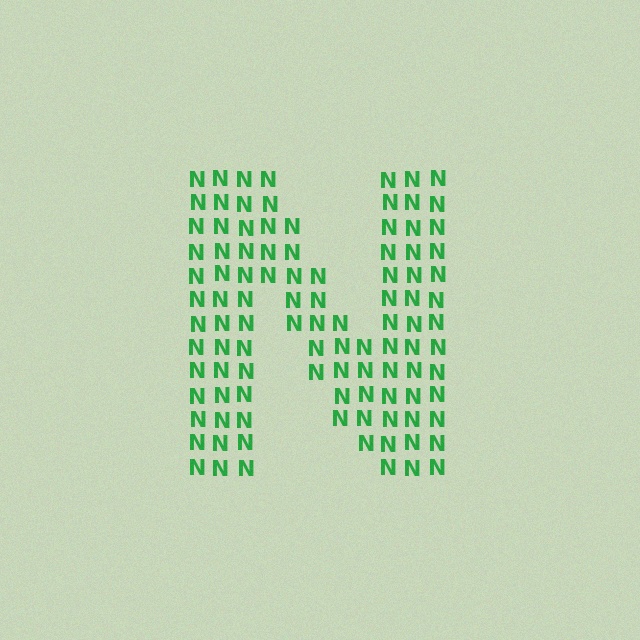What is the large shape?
The large shape is the letter N.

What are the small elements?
The small elements are letter N's.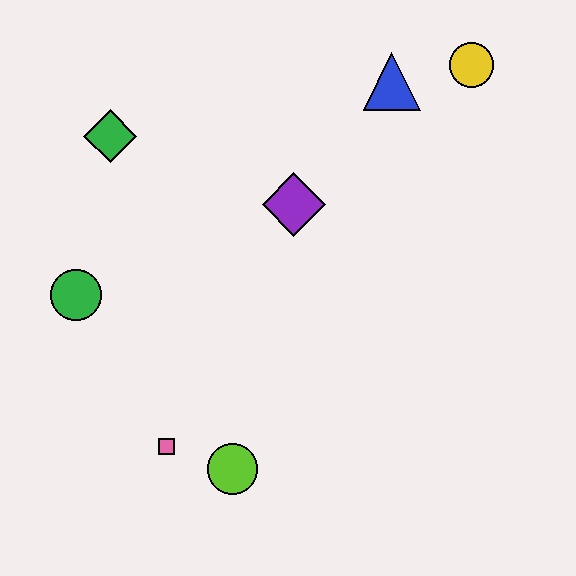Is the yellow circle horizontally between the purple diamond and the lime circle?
No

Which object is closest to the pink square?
The lime circle is closest to the pink square.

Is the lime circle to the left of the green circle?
No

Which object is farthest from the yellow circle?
The pink square is farthest from the yellow circle.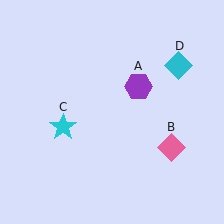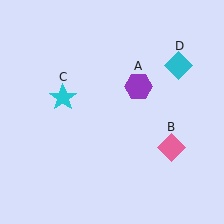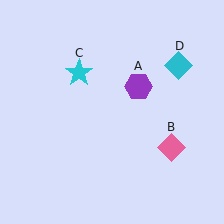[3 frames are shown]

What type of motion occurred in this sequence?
The cyan star (object C) rotated clockwise around the center of the scene.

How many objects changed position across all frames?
1 object changed position: cyan star (object C).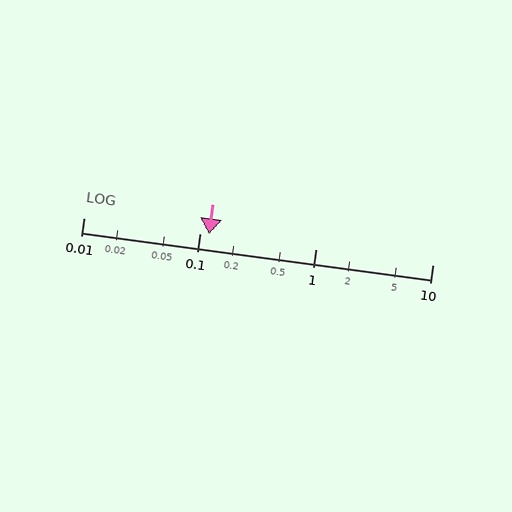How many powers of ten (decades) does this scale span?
The scale spans 3 decades, from 0.01 to 10.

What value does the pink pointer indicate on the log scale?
The pointer indicates approximately 0.12.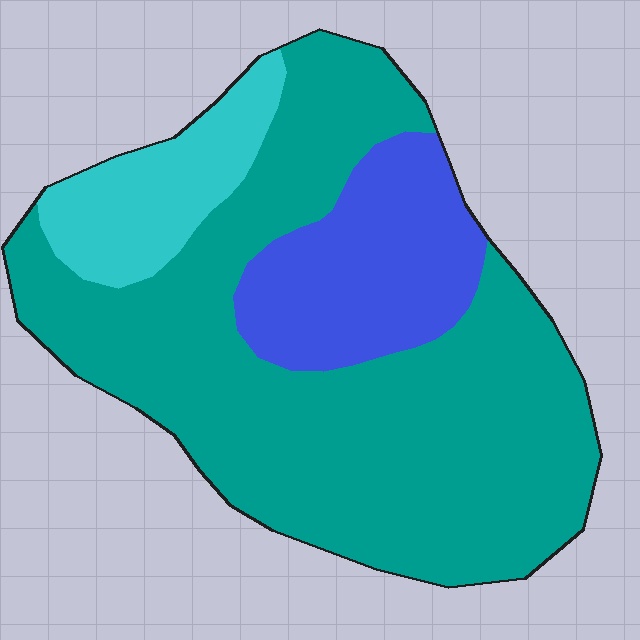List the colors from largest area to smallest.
From largest to smallest: teal, blue, cyan.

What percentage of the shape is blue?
Blue covers roughly 20% of the shape.